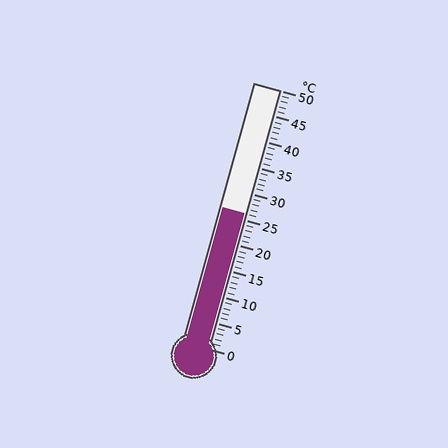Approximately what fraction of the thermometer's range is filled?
The thermometer is filled to approximately 50% of its range.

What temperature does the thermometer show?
The thermometer shows approximately 26°C.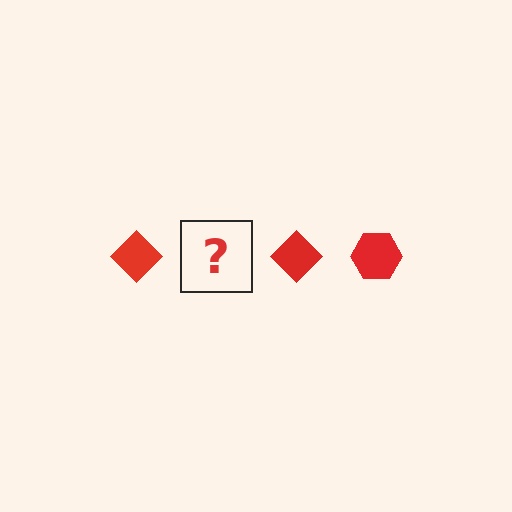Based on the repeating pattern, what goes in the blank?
The blank should be a red hexagon.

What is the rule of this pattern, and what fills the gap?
The rule is that the pattern cycles through diamond, hexagon shapes in red. The gap should be filled with a red hexagon.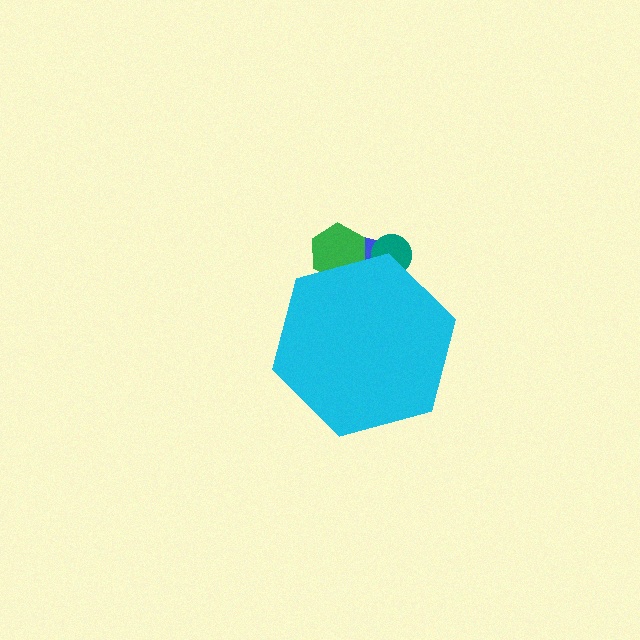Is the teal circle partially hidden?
Yes, the teal circle is partially hidden behind the cyan hexagon.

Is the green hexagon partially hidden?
Yes, the green hexagon is partially hidden behind the cyan hexagon.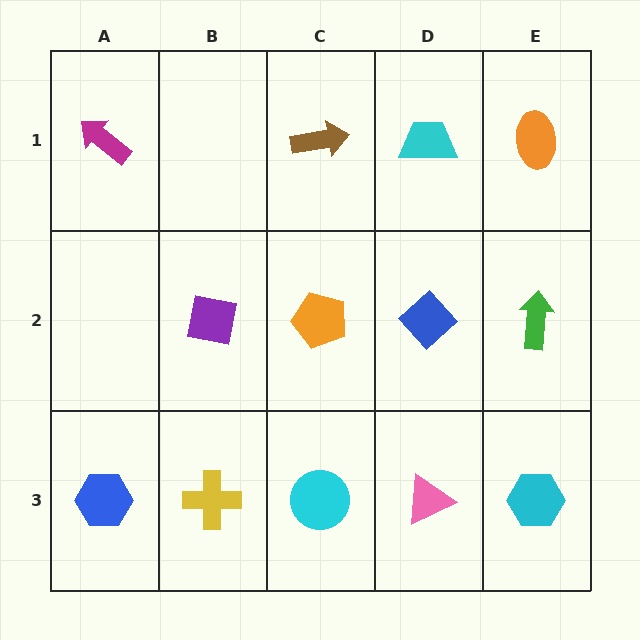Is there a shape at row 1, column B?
No, that cell is empty.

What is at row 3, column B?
A yellow cross.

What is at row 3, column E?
A cyan hexagon.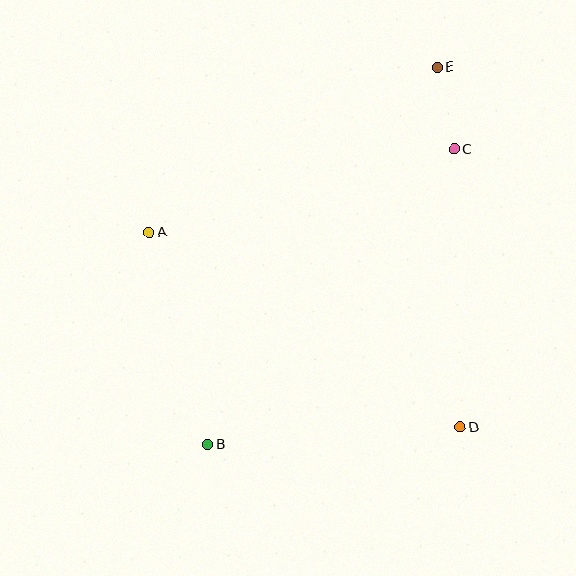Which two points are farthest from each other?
Points B and E are farthest from each other.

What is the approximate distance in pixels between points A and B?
The distance between A and B is approximately 220 pixels.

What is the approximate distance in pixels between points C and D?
The distance between C and D is approximately 278 pixels.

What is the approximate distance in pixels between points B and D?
The distance between B and D is approximately 253 pixels.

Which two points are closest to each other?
Points C and E are closest to each other.